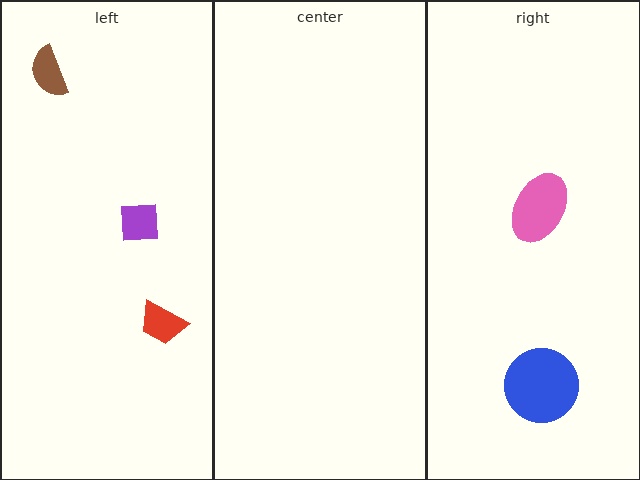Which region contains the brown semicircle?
The left region.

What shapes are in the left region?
The brown semicircle, the red trapezoid, the purple square.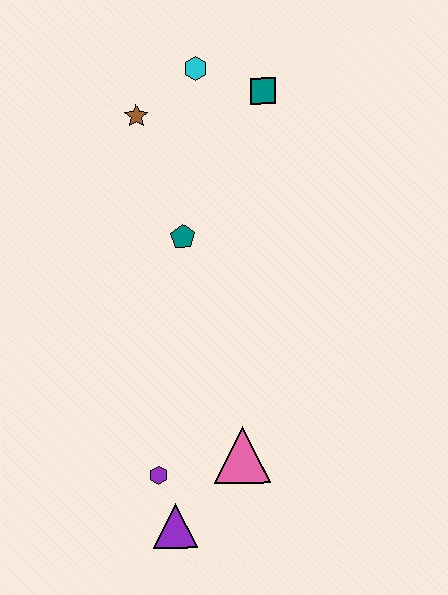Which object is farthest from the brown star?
The purple triangle is farthest from the brown star.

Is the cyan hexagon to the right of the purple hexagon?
Yes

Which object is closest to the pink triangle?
The purple hexagon is closest to the pink triangle.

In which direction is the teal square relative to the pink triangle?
The teal square is above the pink triangle.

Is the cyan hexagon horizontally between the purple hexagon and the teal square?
Yes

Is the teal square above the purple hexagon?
Yes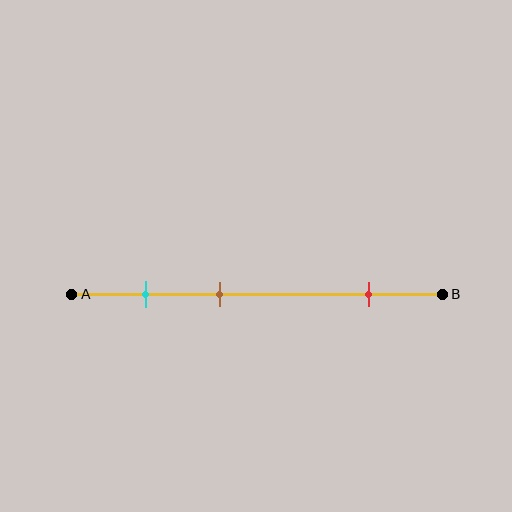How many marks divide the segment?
There are 3 marks dividing the segment.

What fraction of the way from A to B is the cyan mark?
The cyan mark is approximately 20% (0.2) of the way from A to B.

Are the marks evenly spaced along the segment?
No, the marks are not evenly spaced.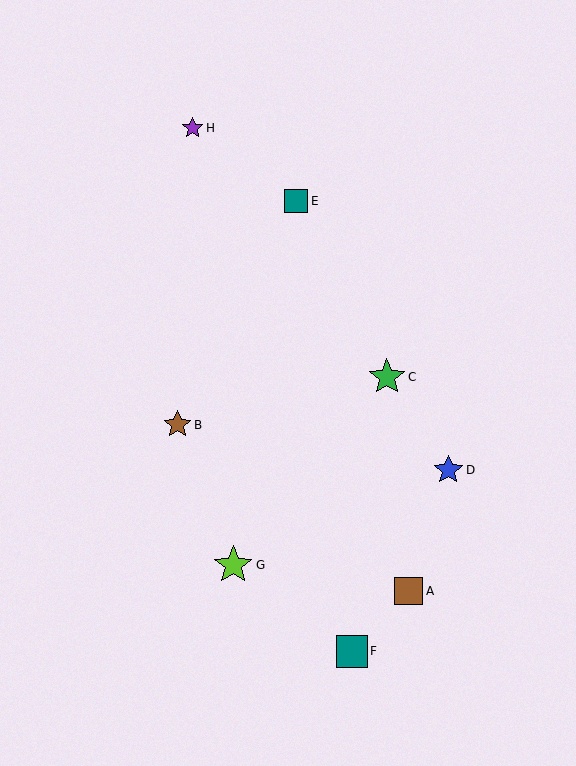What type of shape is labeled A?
Shape A is a brown square.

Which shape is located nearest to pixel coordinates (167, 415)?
The brown star (labeled B) at (177, 425) is nearest to that location.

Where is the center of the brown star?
The center of the brown star is at (177, 425).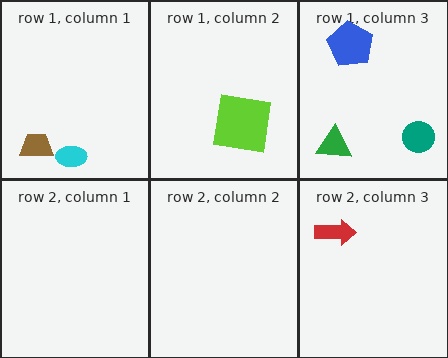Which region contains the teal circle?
The row 1, column 3 region.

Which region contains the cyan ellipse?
The row 1, column 1 region.